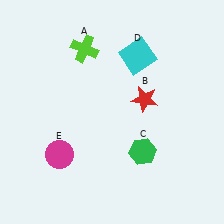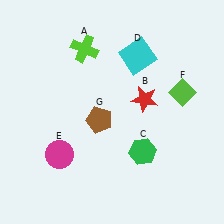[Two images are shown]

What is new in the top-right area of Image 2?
A lime diamond (F) was added in the top-right area of Image 2.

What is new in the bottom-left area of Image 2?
A brown pentagon (G) was added in the bottom-left area of Image 2.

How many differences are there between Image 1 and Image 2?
There are 2 differences between the two images.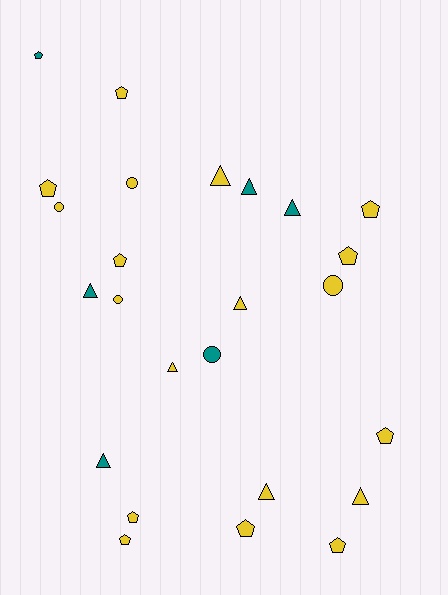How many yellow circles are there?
There are 4 yellow circles.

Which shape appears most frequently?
Pentagon, with 11 objects.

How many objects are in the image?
There are 25 objects.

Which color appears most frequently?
Yellow, with 19 objects.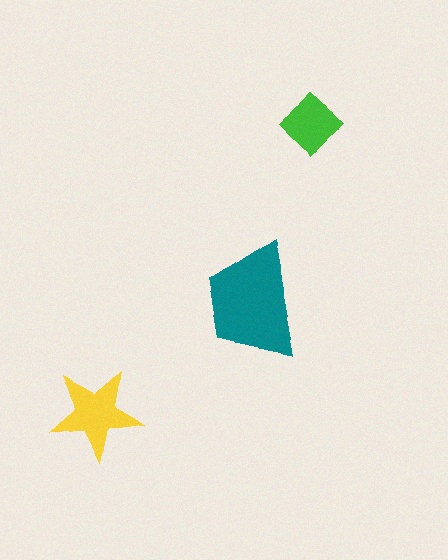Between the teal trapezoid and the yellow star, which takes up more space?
The teal trapezoid.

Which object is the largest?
The teal trapezoid.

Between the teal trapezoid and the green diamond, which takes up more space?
The teal trapezoid.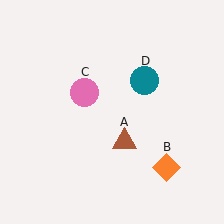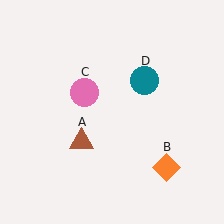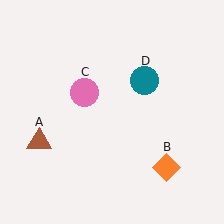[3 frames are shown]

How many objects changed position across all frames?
1 object changed position: brown triangle (object A).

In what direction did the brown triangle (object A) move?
The brown triangle (object A) moved left.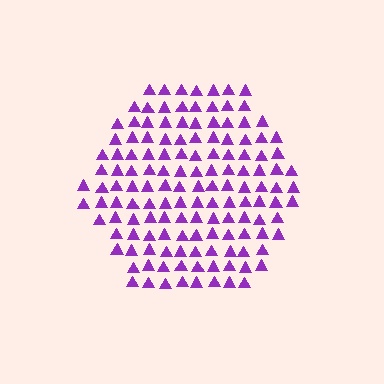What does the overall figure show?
The overall figure shows a hexagon.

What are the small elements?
The small elements are triangles.